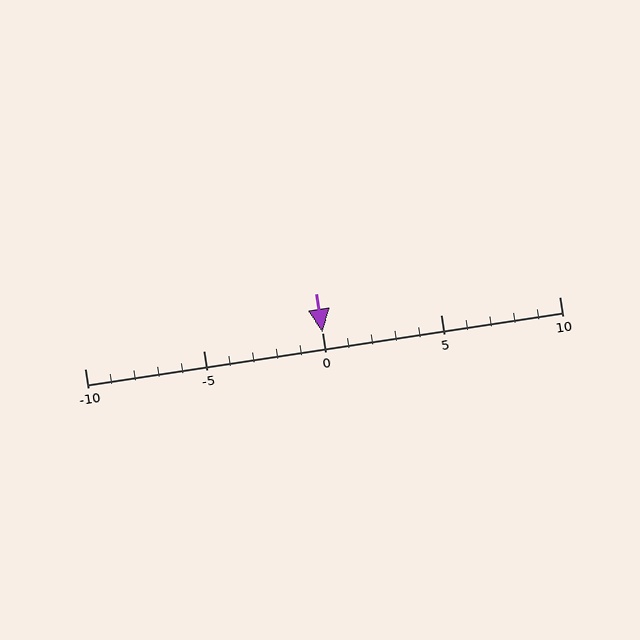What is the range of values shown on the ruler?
The ruler shows values from -10 to 10.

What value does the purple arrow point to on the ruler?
The purple arrow points to approximately 0.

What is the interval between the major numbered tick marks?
The major tick marks are spaced 5 units apart.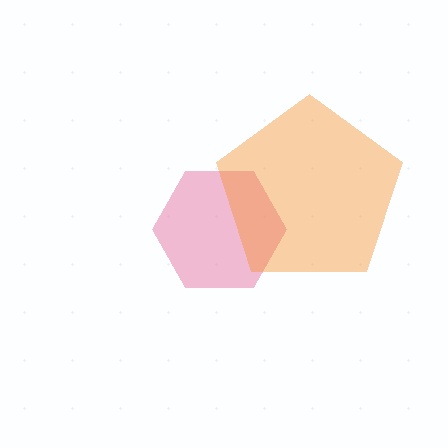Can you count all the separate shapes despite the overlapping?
Yes, there are 2 separate shapes.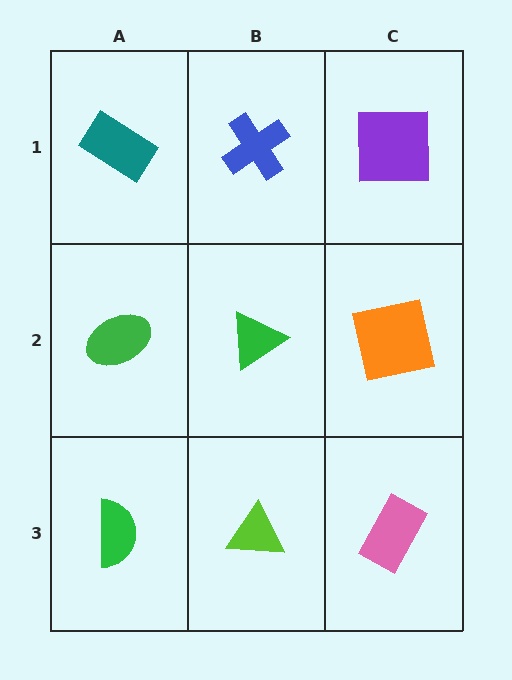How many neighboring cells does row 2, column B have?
4.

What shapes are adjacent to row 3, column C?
An orange square (row 2, column C), a lime triangle (row 3, column B).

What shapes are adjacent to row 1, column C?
An orange square (row 2, column C), a blue cross (row 1, column B).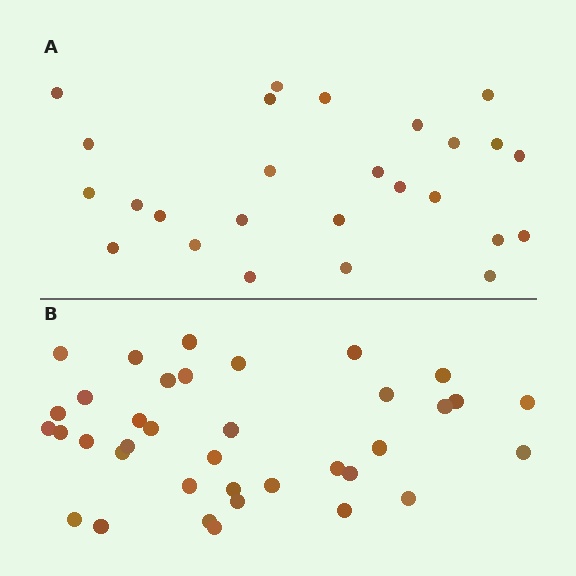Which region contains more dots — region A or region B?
Region B (the bottom region) has more dots.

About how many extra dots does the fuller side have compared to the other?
Region B has roughly 12 or so more dots than region A.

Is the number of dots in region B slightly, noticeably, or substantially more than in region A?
Region B has noticeably more, but not dramatically so. The ratio is roughly 1.4 to 1.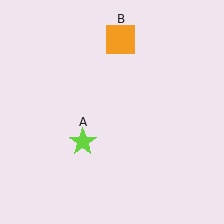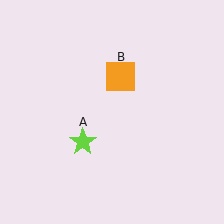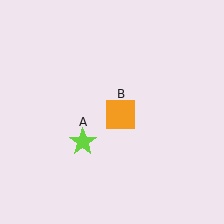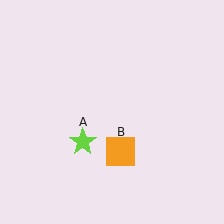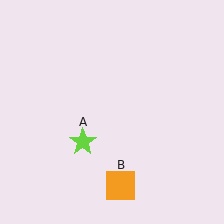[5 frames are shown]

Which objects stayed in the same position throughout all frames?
Lime star (object A) remained stationary.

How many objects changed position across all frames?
1 object changed position: orange square (object B).